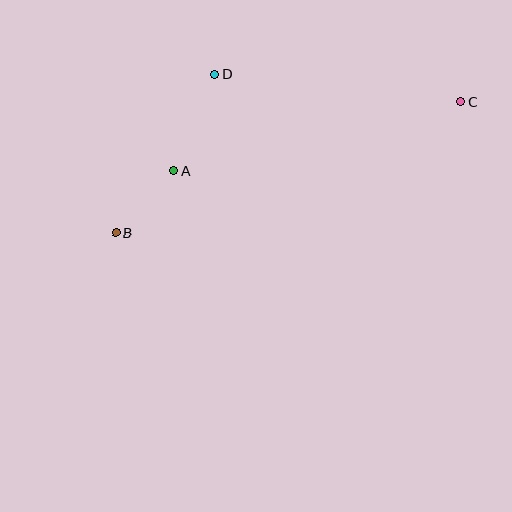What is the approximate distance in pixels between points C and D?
The distance between C and D is approximately 248 pixels.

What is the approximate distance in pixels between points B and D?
The distance between B and D is approximately 187 pixels.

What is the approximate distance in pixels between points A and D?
The distance between A and D is approximately 105 pixels.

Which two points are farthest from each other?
Points B and C are farthest from each other.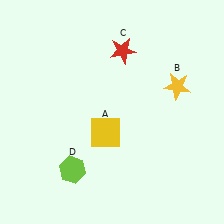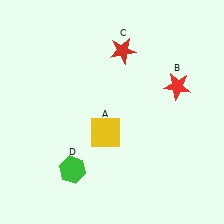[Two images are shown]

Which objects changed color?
B changed from yellow to red. D changed from lime to green.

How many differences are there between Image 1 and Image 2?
There are 2 differences between the two images.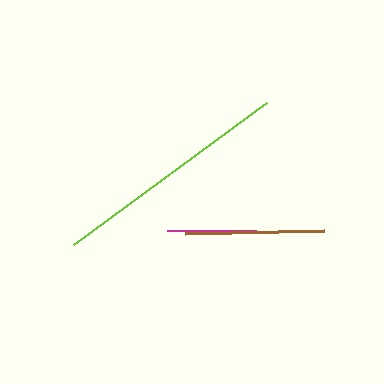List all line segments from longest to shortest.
From longest to shortest: lime, brown, magenta.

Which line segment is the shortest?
The magenta line is the shortest at approximately 88 pixels.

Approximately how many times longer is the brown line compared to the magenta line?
The brown line is approximately 1.6 times the length of the magenta line.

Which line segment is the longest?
The lime line is the longest at approximately 239 pixels.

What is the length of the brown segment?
The brown segment is approximately 140 pixels long.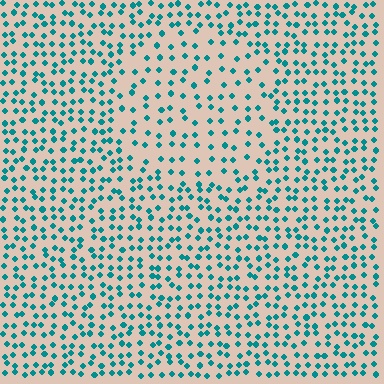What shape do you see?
I see a circle.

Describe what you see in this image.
The image contains small teal elements arranged at two different densities. A circle-shaped region is visible where the elements are less densely packed than the surrounding area.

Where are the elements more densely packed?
The elements are more densely packed outside the circle boundary.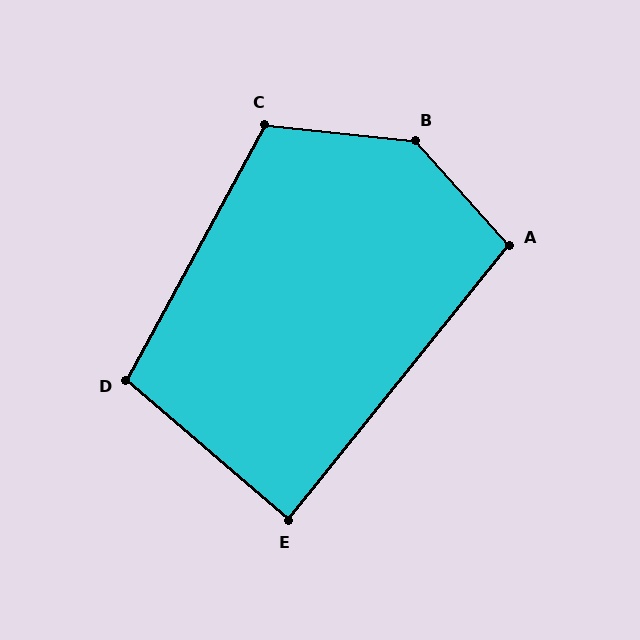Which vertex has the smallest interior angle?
E, at approximately 88 degrees.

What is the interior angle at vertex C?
Approximately 112 degrees (obtuse).